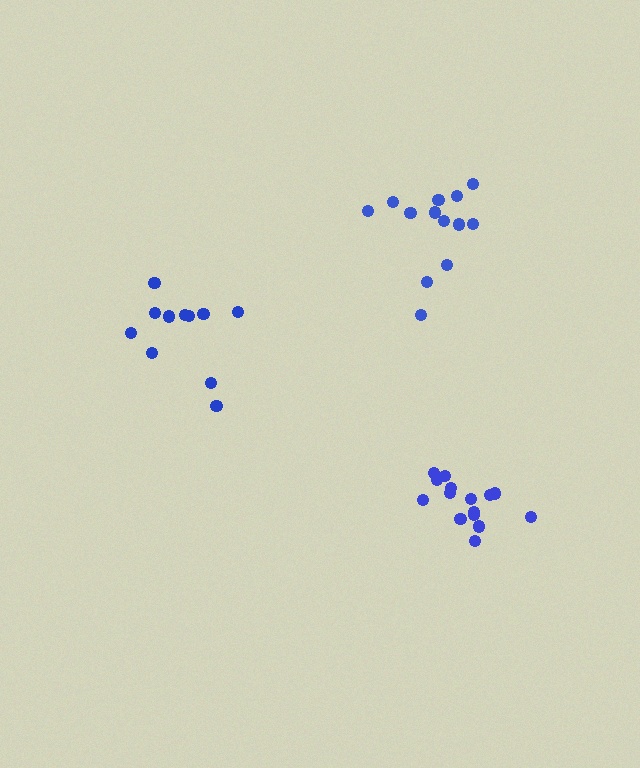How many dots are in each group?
Group 1: 11 dots, Group 2: 14 dots, Group 3: 15 dots (40 total).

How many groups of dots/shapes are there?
There are 3 groups.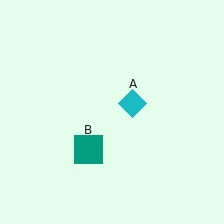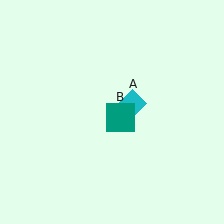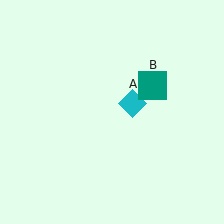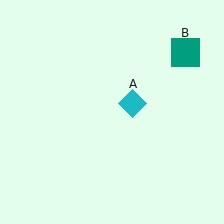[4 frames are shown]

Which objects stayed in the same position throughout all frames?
Cyan diamond (object A) remained stationary.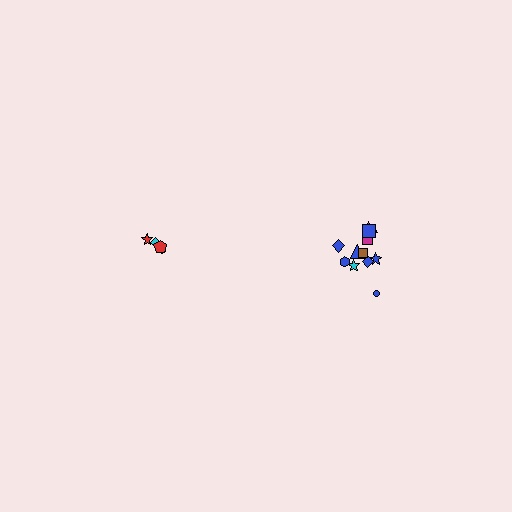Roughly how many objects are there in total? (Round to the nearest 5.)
Roughly 15 objects in total.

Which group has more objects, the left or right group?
The right group.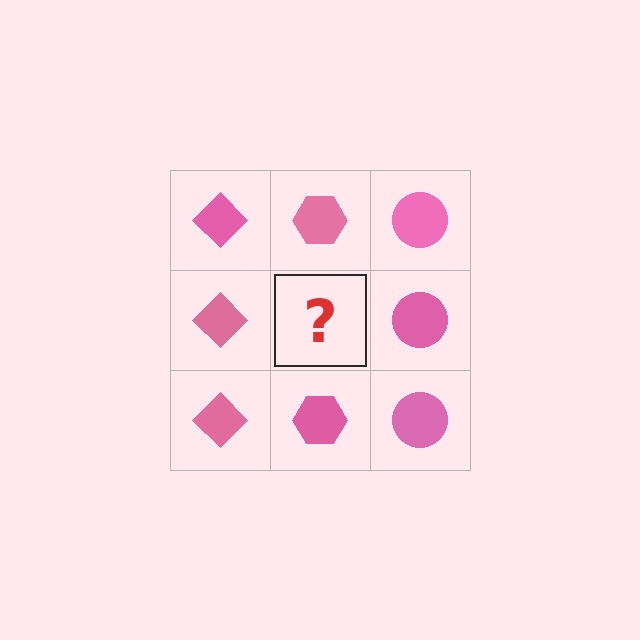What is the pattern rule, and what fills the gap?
The rule is that each column has a consistent shape. The gap should be filled with a pink hexagon.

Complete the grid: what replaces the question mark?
The question mark should be replaced with a pink hexagon.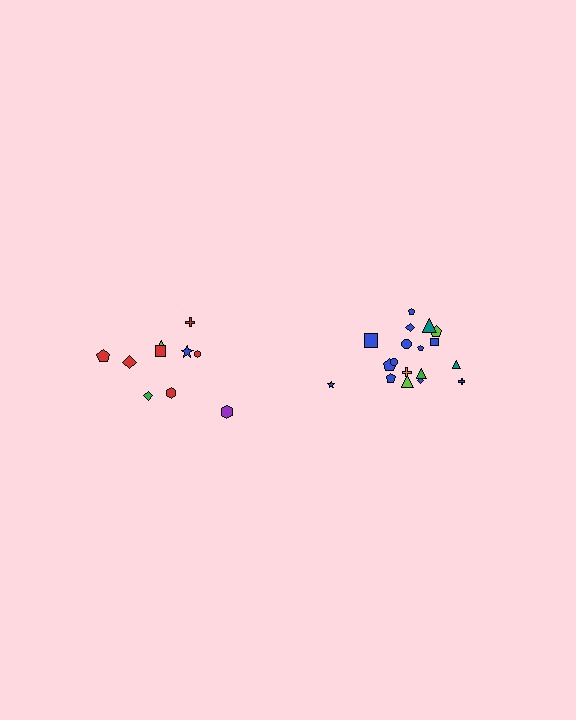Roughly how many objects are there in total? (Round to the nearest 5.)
Roughly 30 objects in total.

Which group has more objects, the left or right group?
The right group.